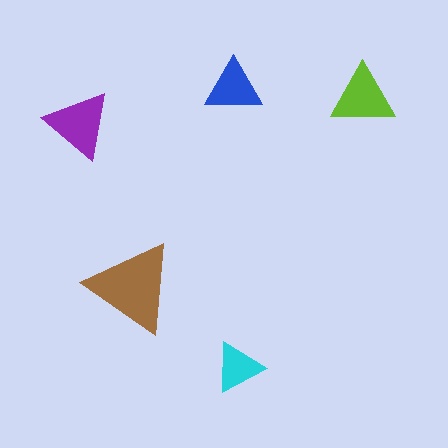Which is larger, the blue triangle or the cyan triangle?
The blue one.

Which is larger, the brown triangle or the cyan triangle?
The brown one.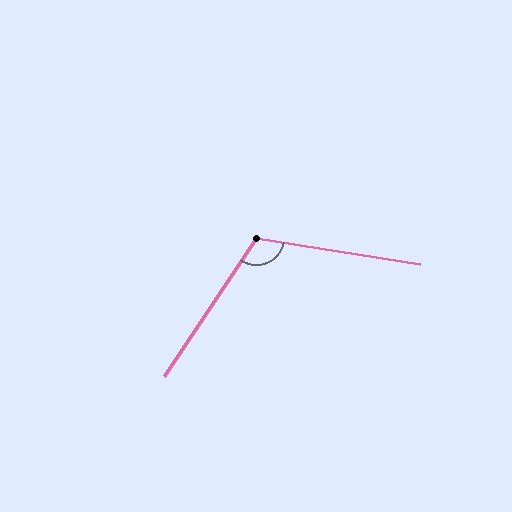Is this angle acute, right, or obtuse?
It is obtuse.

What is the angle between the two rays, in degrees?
Approximately 115 degrees.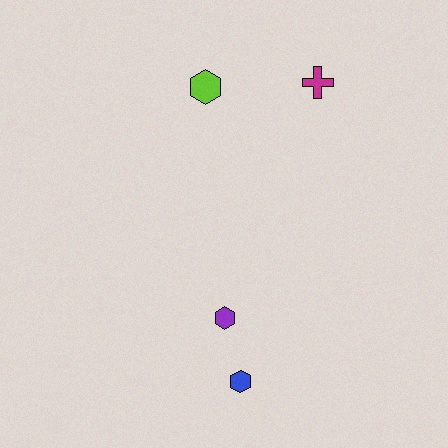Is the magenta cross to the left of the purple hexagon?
No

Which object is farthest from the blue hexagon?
The magenta cross is farthest from the blue hexagon.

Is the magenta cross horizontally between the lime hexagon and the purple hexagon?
No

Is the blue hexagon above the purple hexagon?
No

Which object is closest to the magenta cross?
The lime hexagon is closest to the magenta cross.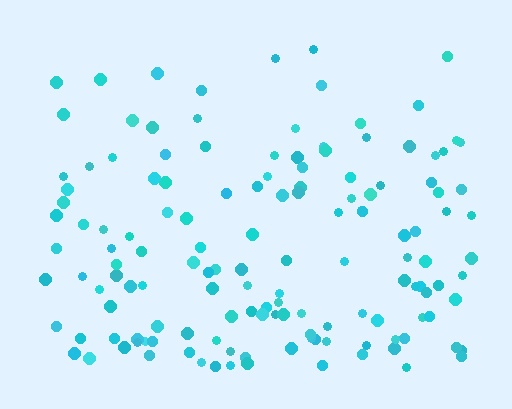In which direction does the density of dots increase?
From top to bottom, with the bottom side densest.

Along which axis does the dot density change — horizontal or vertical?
Vertical.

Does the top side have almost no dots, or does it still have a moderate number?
Still a moderate number, just noticeably fewer than the bottom.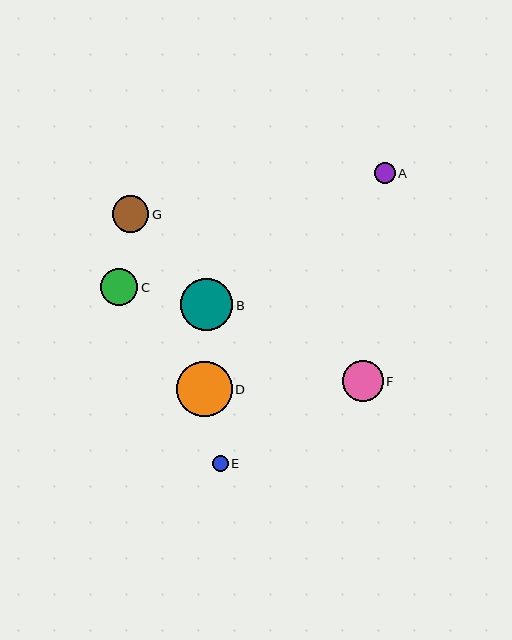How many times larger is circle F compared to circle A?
Circle F is approximately 2.0 times the size of circle A.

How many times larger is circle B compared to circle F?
Circle B is approximately 1.3 times the size of circle F.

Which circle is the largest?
Circle D is the largest with a size of approximately 56 pixels.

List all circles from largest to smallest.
From largest to smallest: D, B, F, C, G, A, E.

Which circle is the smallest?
Circle E is the smallest with a size of approximately 16 pixels.